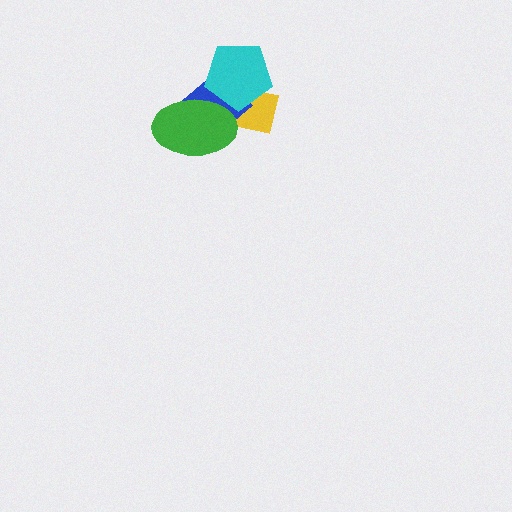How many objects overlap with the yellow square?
3 objects overlap with the yellow square.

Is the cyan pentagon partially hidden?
No, no other shape covers it.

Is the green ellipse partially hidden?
Yes, it is partially covered by another shape.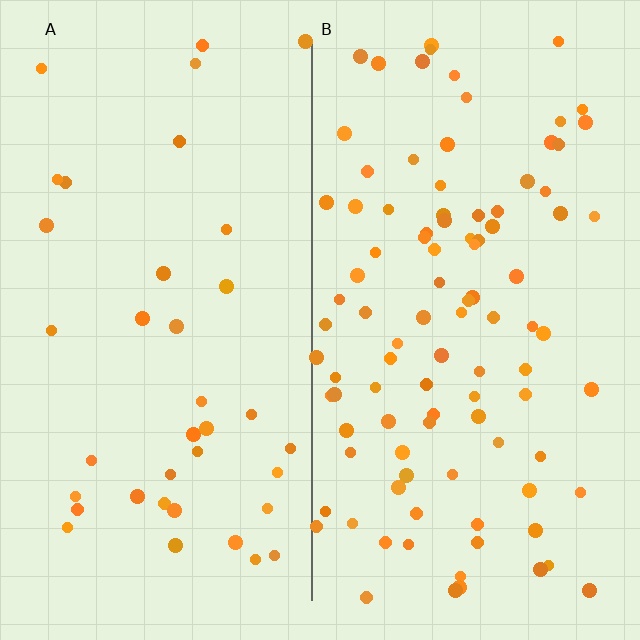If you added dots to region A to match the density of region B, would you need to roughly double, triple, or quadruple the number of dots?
Approximately triple.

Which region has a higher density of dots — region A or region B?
B (the right).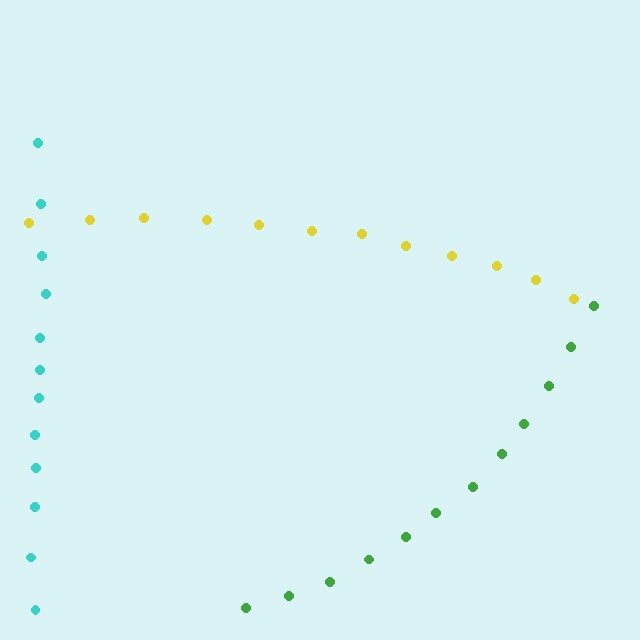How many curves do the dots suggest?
There are 3 distinct paths.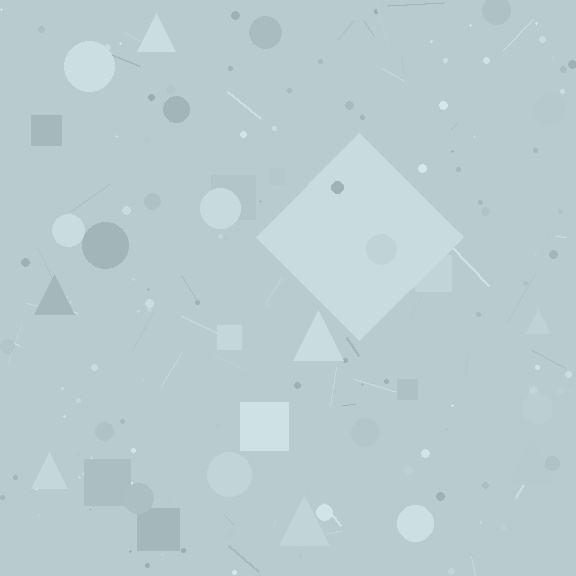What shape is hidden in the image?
A diamond is hidden in the image.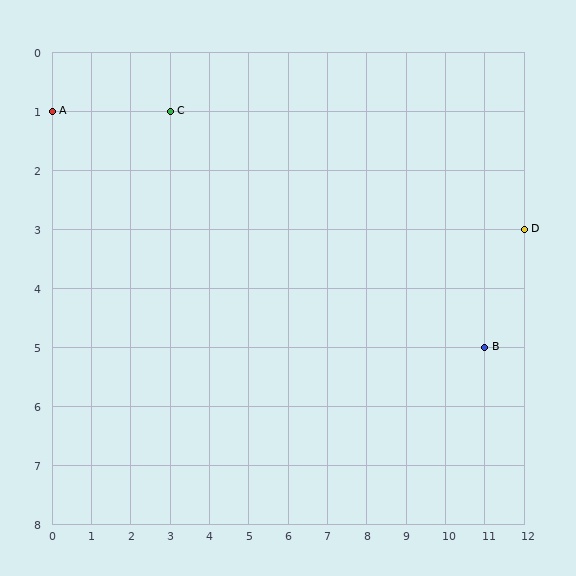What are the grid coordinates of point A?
Point A is at grid coordinates (0, 1).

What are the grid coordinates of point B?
Point B is at grid coordinates (11, 5).